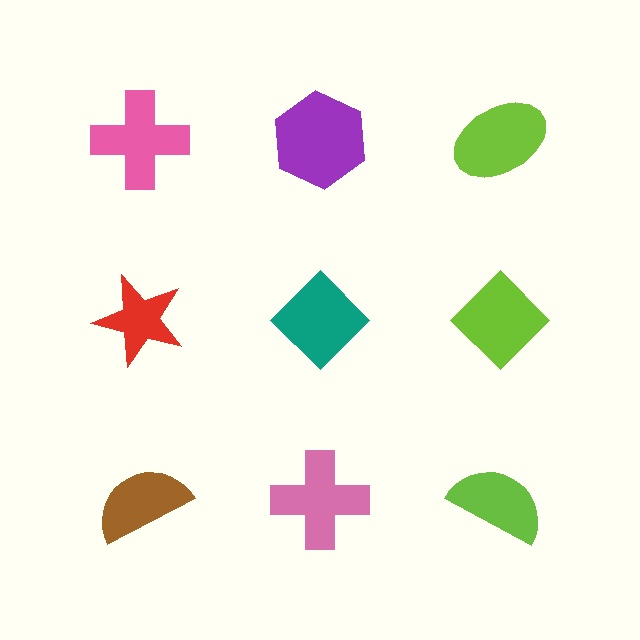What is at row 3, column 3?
A lime semicircle.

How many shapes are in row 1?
3 shapes.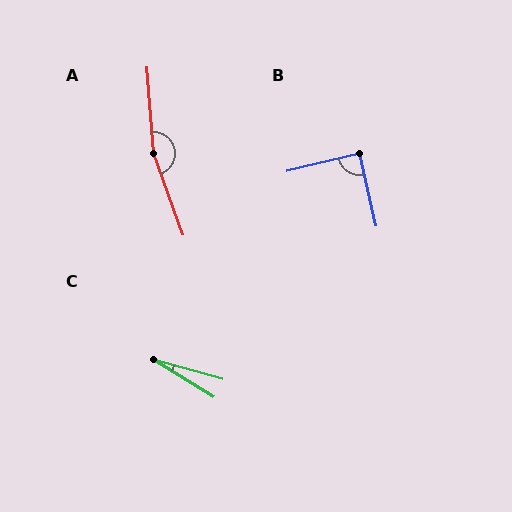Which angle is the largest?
A, at approximately 164 degrees.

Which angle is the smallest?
C, at approximately 16 degrees.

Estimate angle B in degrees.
Approximately 89 degrees.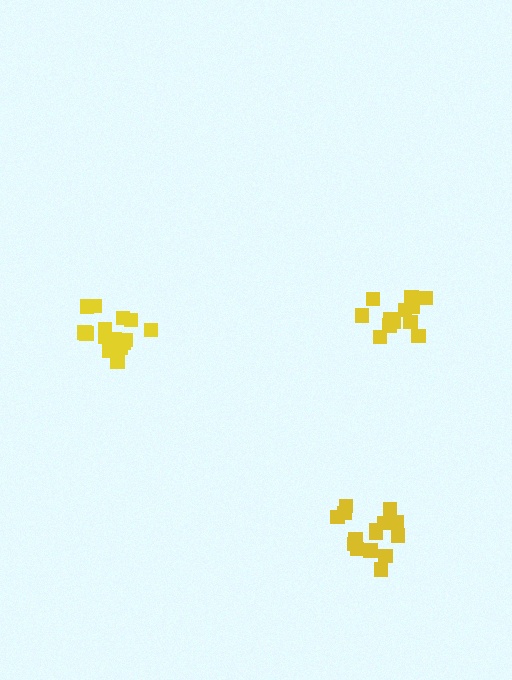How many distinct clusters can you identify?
There are 3 distinct clusters.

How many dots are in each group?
Group 1: 15 dots, Group 2: 16 dots, Group 3: 12 dots (43 total).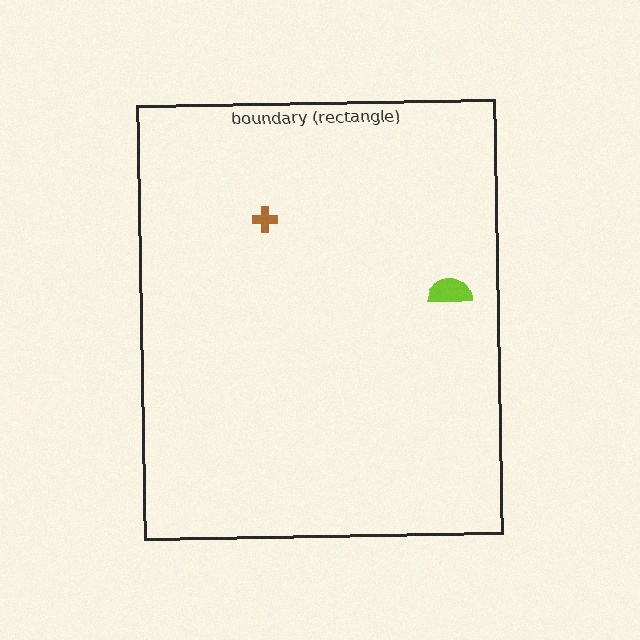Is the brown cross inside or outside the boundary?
Inside.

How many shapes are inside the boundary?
2 inside, 0 outside.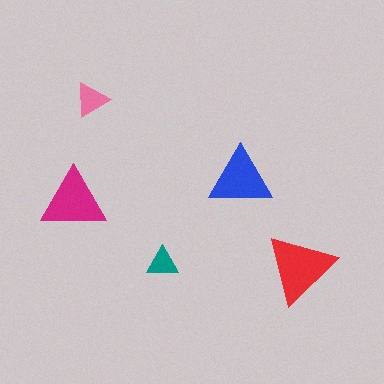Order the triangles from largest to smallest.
the red one, the magenta one, the blue one, the pink one, the teal one.